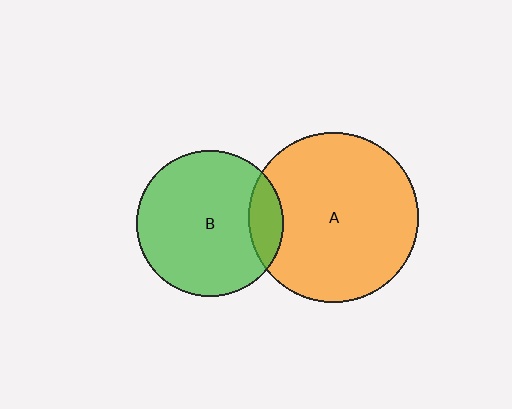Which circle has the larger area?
Circle A (orange).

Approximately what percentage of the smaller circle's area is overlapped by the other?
Approximately 15%.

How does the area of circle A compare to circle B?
Approximately 1.3 times.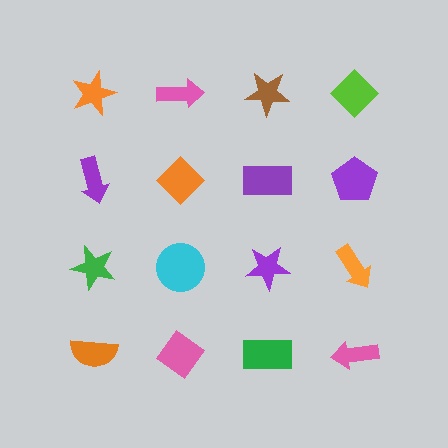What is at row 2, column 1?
A purple arrow.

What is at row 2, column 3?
A purple rectangle.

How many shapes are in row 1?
4 shapes.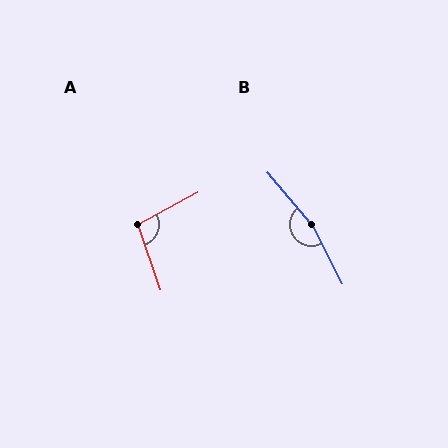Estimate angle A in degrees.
Approximately 99 degrees.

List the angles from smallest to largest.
A (99°), B (166°).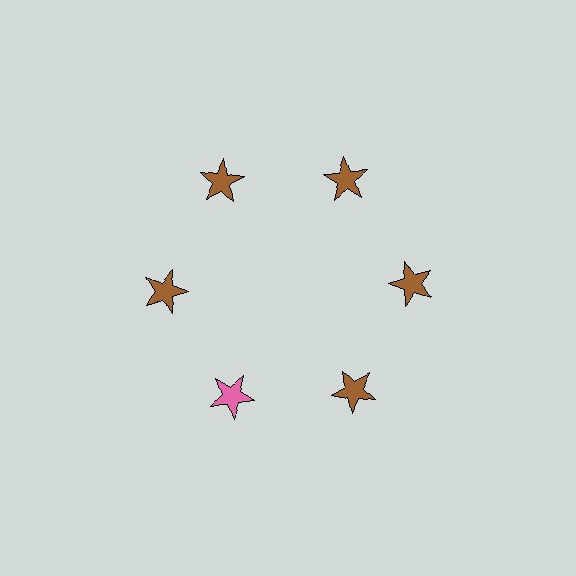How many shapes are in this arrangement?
There are 6 shapes arranged in a ring pattern.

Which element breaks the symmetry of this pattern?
The pink star at roughly the 7 o'clock position breaks the symmetry. All other shapes are brown stars.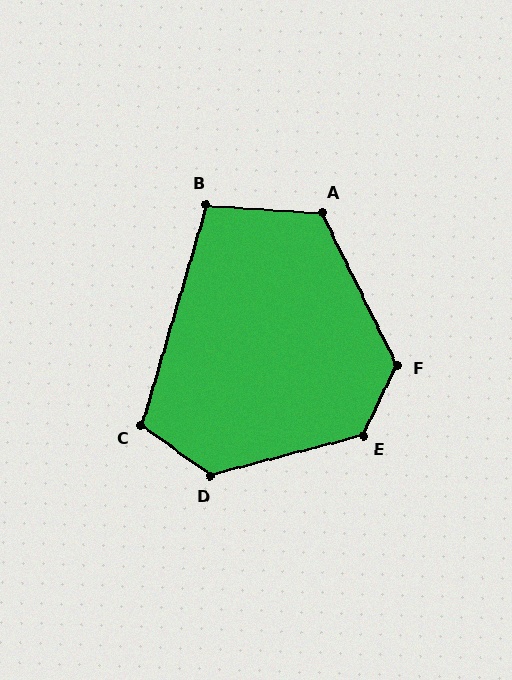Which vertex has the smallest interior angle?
B, at approximately 103 degrees.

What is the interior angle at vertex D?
Approximately 129 degrees (obtuse).